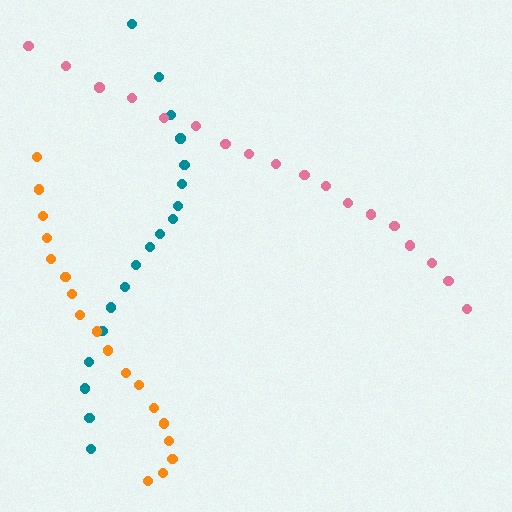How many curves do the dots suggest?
There are 3 distinct paths.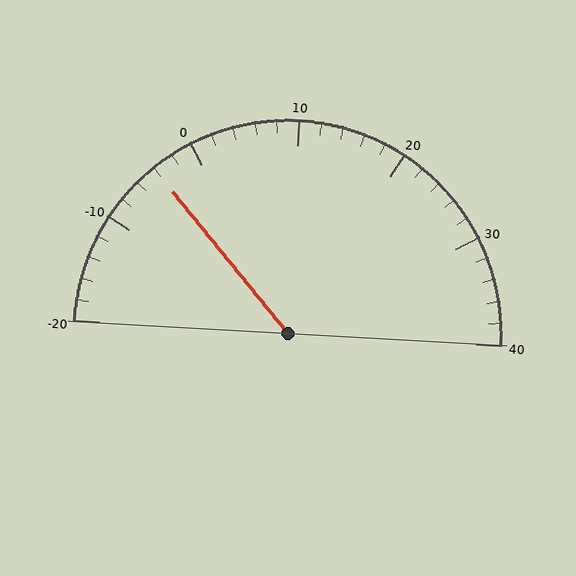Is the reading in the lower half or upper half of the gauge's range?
The reading is in the lower half of the range (-20 to 40).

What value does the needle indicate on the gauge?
The needle indicates approximately -4.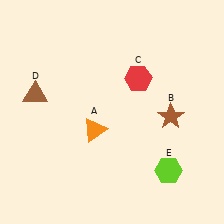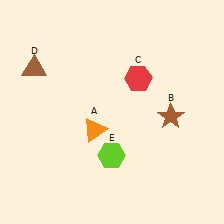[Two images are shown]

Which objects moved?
The objects that moved are: the brown triangle (D), the lime hexagon (E).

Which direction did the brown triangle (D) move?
The brown triangle (D) moved up.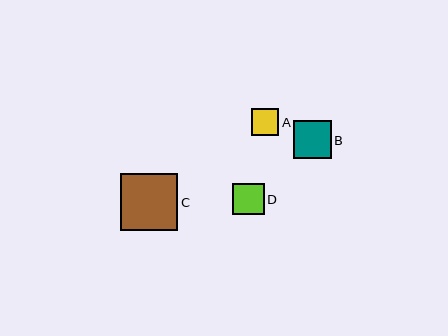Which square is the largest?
Square C is the largest with a size of approximately 57 pixels.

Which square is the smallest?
Square A is the smallest with a size of approximately 27 pixels.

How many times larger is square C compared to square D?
Square C is approximately 1.8 times the size of square D.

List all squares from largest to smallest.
From largest to smallest: C, B, D, A.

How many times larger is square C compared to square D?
Square C is approximately 1.8 times the size of square D.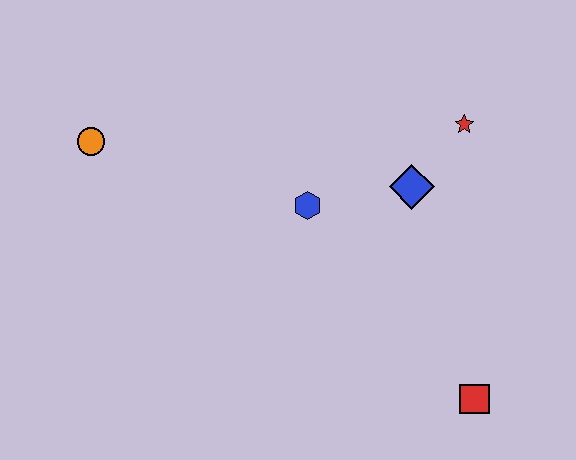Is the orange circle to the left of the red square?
Yes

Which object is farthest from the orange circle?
The red square is farthest from the orange circle.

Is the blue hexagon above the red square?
Yes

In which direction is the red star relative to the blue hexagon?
The red star is to the right of the blue hexagon.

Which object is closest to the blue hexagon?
The blue diamond is closest to the blue hexagon.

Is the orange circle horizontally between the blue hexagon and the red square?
No